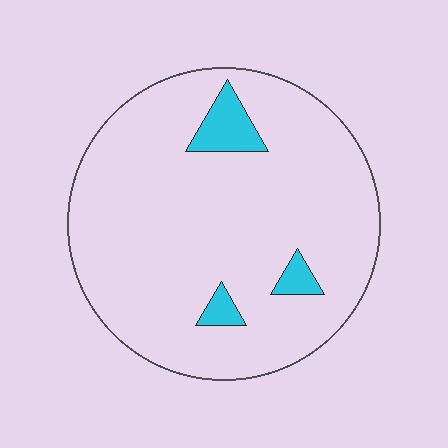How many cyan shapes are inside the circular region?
3.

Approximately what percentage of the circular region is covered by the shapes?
Approximately 5%.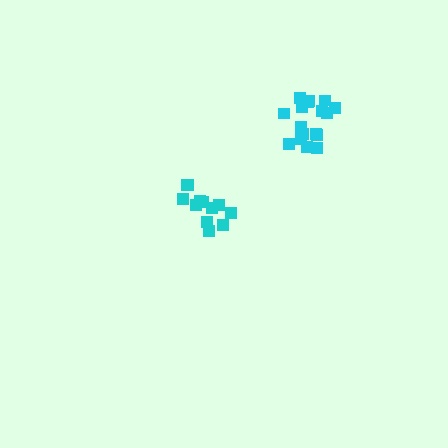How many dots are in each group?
Group 1: 17 dots, Group 2: 12 dots (29 total).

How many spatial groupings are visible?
There are 2 spatial groupings.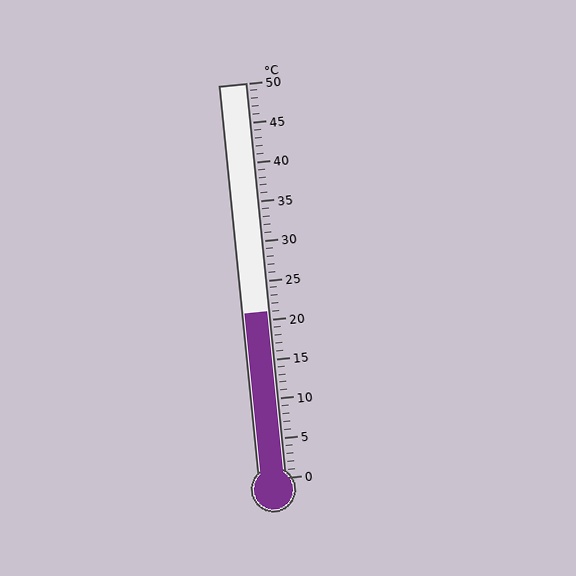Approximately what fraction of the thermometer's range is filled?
The thermometer is filled to approximately 40% of its range.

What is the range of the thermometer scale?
The thermometer scale ranges from 0°C to 50°C.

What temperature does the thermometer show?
The thermometer shows approximately 21°C.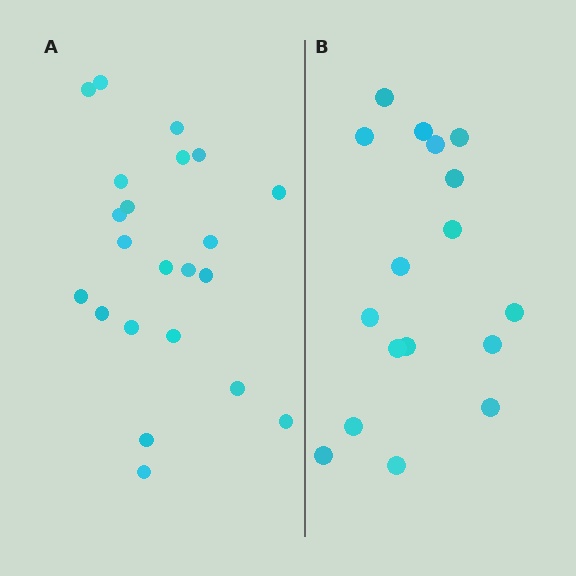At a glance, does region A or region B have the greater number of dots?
Region A (the left region) has more dots.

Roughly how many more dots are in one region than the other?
Region A has about 5 more dots than region B.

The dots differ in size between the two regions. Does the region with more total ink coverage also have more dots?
No. Region B has more total ink coverage because its dots are larger, but region A actually contains more individual dots. Total area can be misleading — the number of items is what matters here.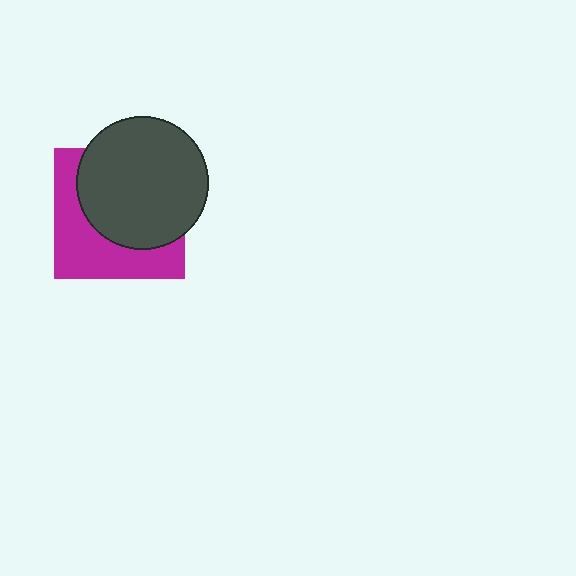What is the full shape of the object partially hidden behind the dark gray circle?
The partially hidden object is a magenta square.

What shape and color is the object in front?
The object in front is a dark gray circle.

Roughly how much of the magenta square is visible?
A small part of it is visible (roughly 43%).